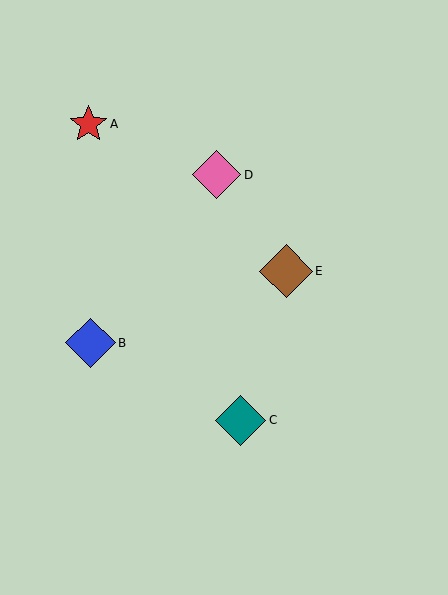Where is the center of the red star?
The center of the red star is at (89, 124).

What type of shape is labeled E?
Shape E is a brown diamond.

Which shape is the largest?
The brown diamond (labeled E) is the largest.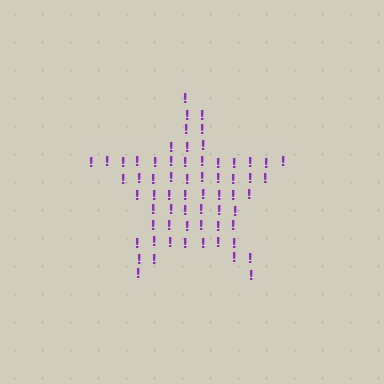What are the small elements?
The small elements are exclamation marks.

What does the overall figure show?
The overall figure shows a star.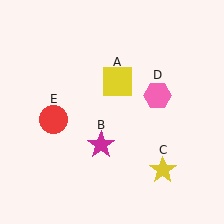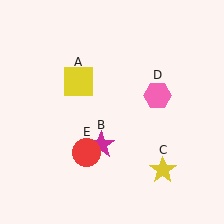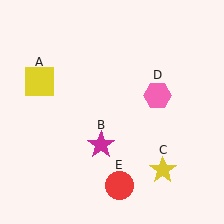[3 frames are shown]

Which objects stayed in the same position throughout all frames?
Magenta star (object B) and yellow star (object C) and pink hexagon (object D) remained stationary.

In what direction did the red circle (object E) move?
The red circle (object E) moved down and to the right.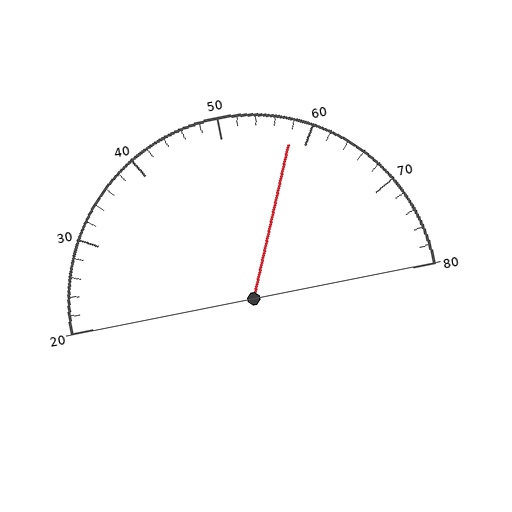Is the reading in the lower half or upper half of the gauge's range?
The reading is in the upper half of the range (20 to 80).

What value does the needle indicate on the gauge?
The needle indicates approximately 58.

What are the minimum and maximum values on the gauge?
The gauge ranges from 20 to 80.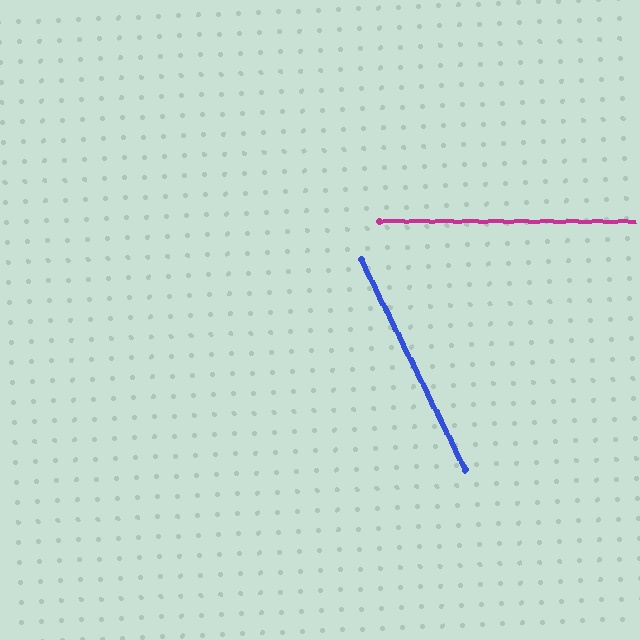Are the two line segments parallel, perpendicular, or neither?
Neither parallel nor perpendicular — they differ by about 64°.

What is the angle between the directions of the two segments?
Approximately 64 degrees.